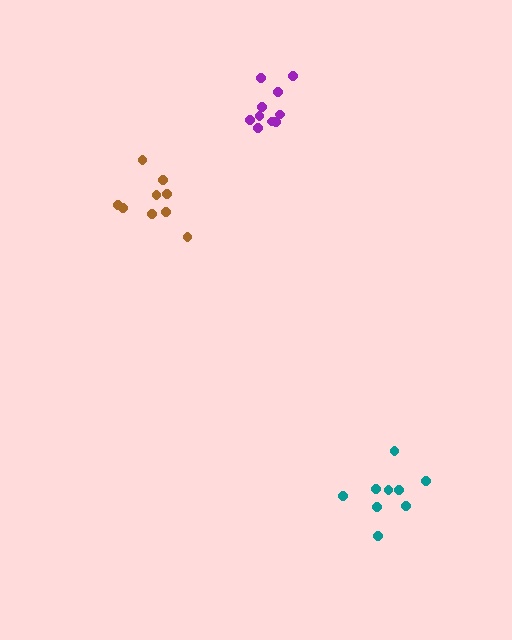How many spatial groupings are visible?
There are 3 spatial groupings.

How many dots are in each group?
Group 1: 9 dots, Group 2: 10 dots, Group 3: 9 dots (28 total).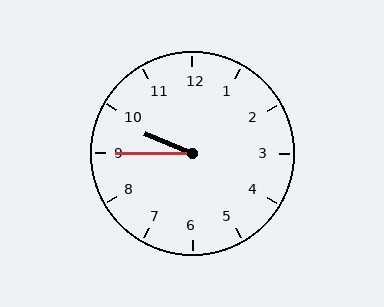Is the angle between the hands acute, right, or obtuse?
It is acute.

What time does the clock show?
9:45.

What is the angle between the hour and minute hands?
Approximately 22 degrees.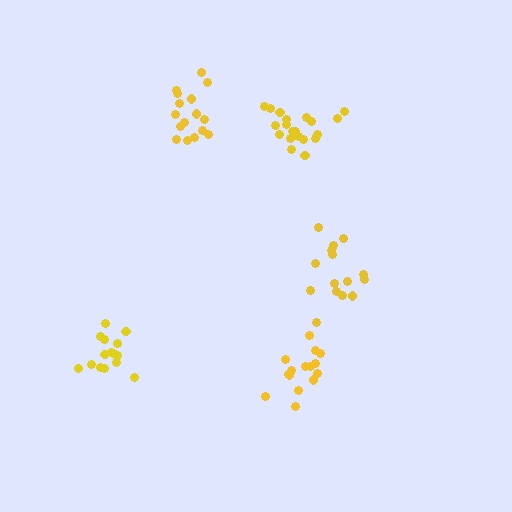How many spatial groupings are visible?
There are 5 spatial groupings.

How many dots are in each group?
Group 1: 15 dots, Group 2: 16 dots, Group 3: 16 dots, Group 4: 20 dots, Group 5: 15 dots (82 total).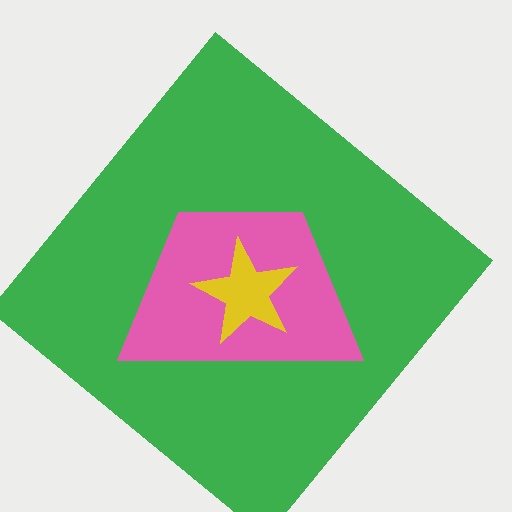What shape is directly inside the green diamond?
The pink trapezoid.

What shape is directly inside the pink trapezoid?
The yellow star.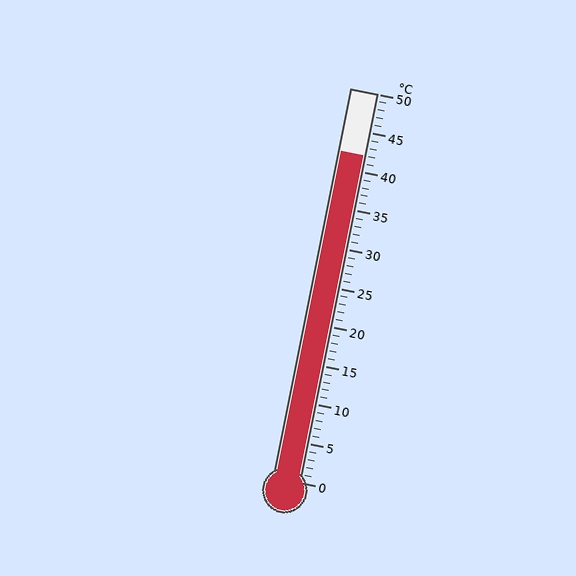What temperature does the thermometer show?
The thermometer shows approximately 42°C.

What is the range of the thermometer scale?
The thermometer scale ranges from 0°C to 50°C.